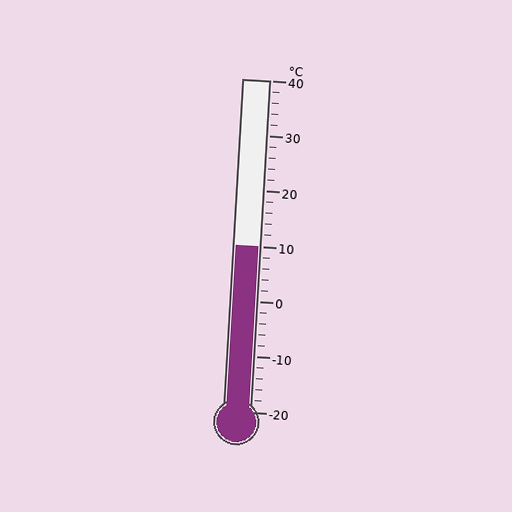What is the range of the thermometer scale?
The thermometer scale ranges from -20°C to 40°C.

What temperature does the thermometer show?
The thermometer shows approximately 10°C.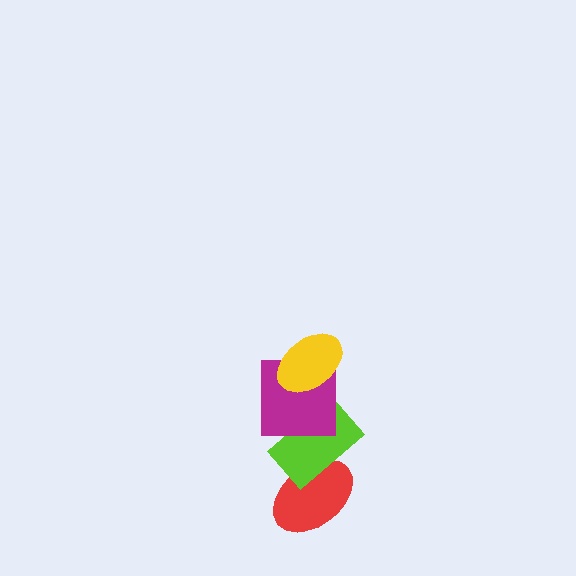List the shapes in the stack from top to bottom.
From top to bottom: the yellow ellipse, the magenta square, the lime rectangle, the red ellipse.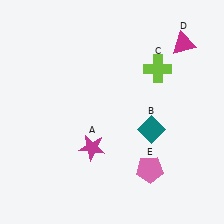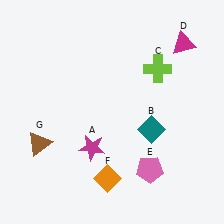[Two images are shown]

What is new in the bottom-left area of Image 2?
An orange diamond (F) was added in the bottom-left area of Image 2.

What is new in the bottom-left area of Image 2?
A brown triangle (G) was added in the bottom-left area of Image 2.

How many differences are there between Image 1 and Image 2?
There are 2 differences between the two images.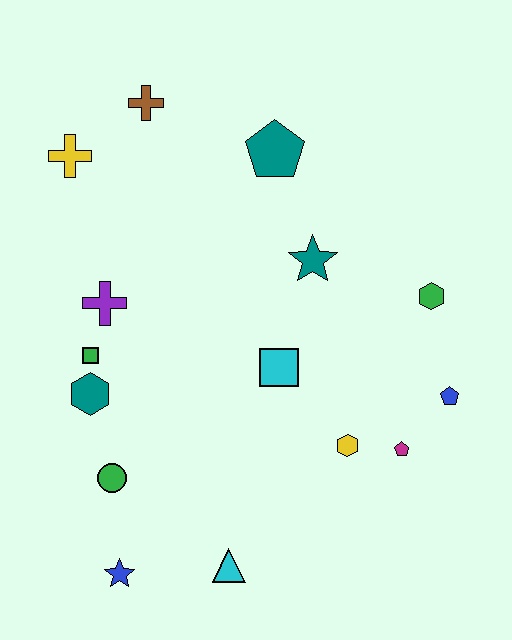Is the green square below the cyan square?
No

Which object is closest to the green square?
The teal hexagon is closest to the green square.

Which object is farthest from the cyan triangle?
The brown cross is farthest from the cyan triangle.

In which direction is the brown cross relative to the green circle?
The brown cross is above the green circle.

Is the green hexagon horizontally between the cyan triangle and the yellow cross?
No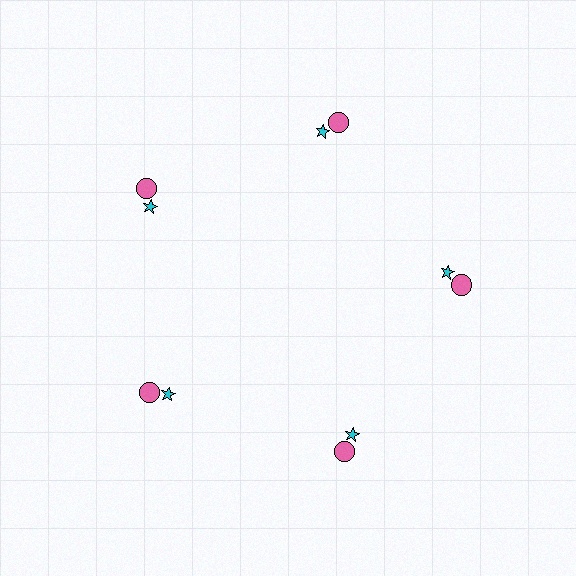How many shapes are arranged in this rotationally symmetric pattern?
There are 10 shapes, arranged in 5 groups of 2.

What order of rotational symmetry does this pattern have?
This pattern has 5-fold rotational symmetry.